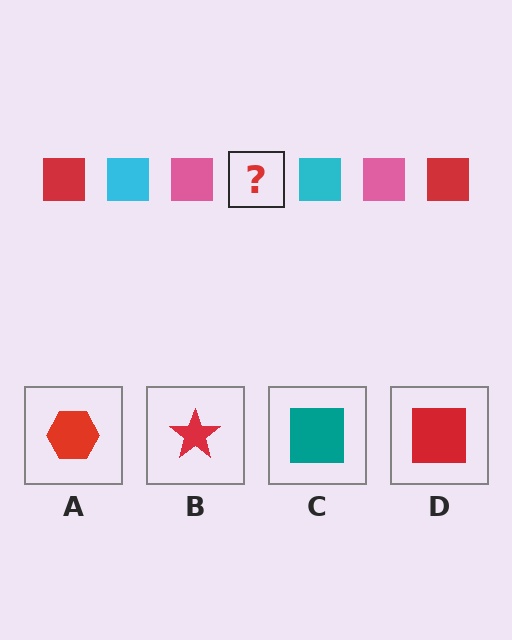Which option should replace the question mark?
Option D.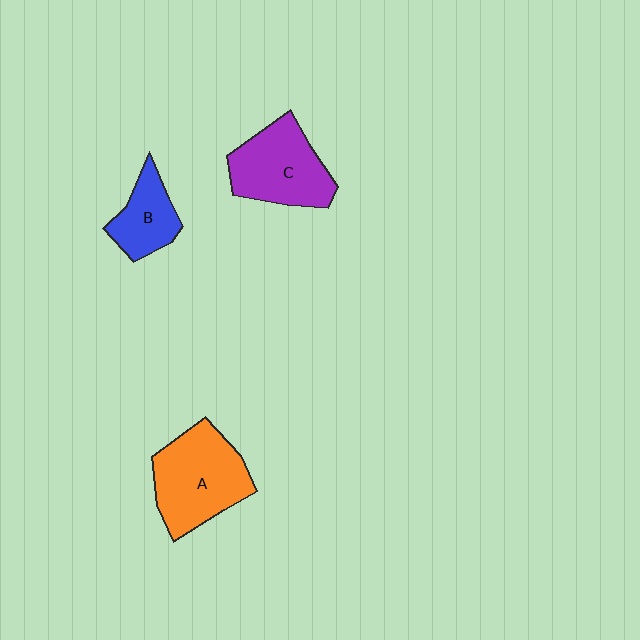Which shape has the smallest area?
Shape B (blue).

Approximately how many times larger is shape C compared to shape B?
Approximately 1.6 times.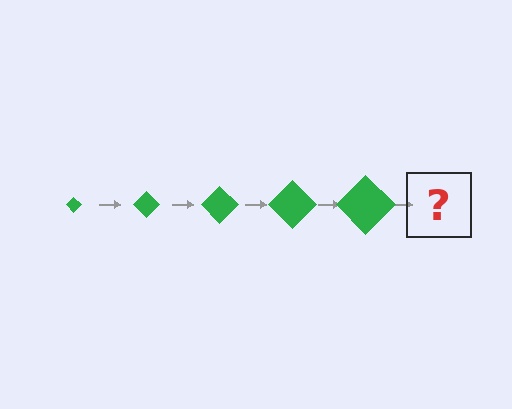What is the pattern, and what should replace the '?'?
The pattern is that the diamond gets progressively larger each step. The '?' should be a green diamond, larger than the previous one.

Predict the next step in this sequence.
The next step is a green diamond, larger than the previous one.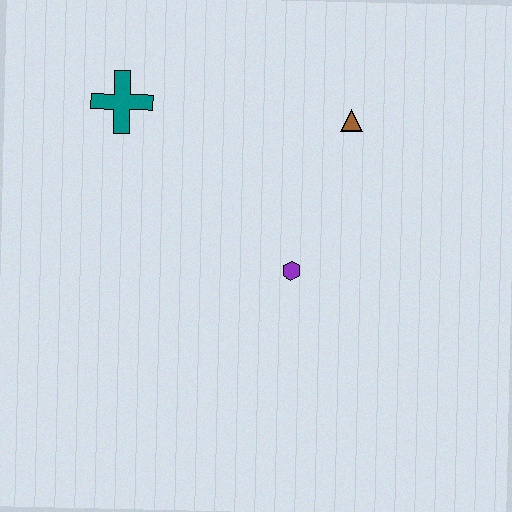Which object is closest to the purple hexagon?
The brown triangle is closest to the purple hexagon.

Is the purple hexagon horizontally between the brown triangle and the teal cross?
Yes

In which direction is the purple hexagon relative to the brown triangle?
The purple hexagon is below the brown triangle.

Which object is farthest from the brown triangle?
The teal cross is farthest from the brown triangle.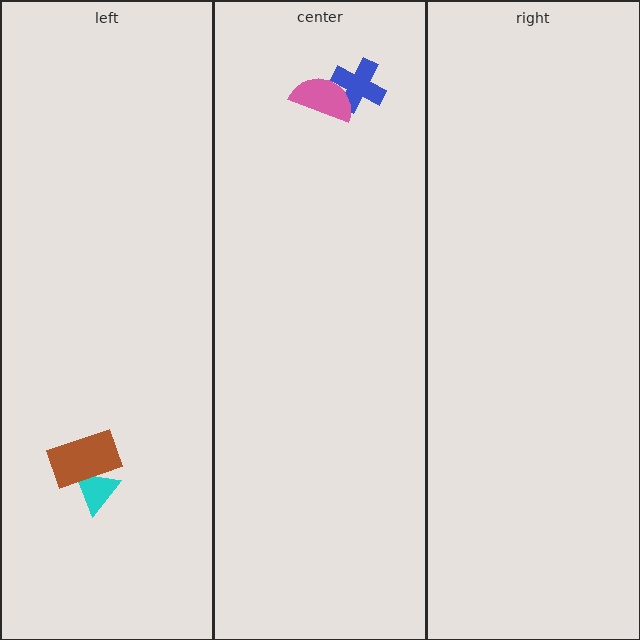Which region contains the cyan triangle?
The left region.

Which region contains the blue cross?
The center region.